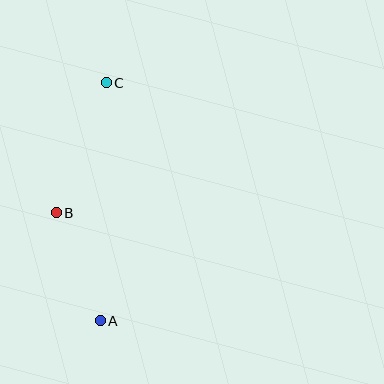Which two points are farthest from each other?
Points A and C are farthest from each other.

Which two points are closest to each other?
Points A and B are closest to each other.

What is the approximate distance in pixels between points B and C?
The distance between B and C is approximately 139 pixels.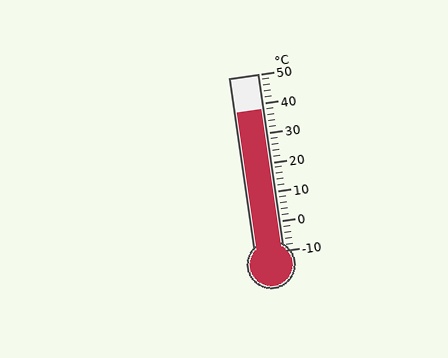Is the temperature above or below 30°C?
The temperature is above 30°C.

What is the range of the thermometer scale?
The thermometer scale ranges from -10°C to 50°C.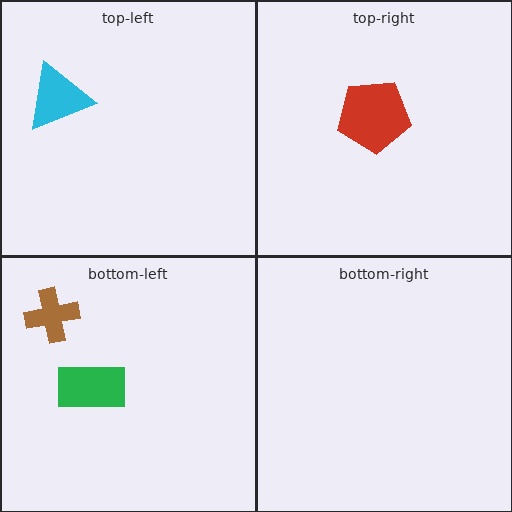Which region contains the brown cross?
The bottom-left region.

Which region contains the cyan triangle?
The top-left region.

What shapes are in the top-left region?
The cyan triangle.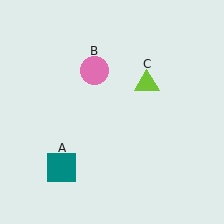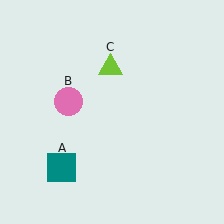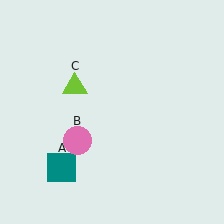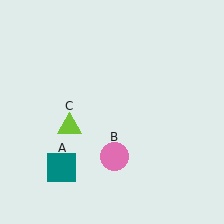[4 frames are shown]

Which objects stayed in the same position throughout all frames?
Teal square (object A) remained stationary.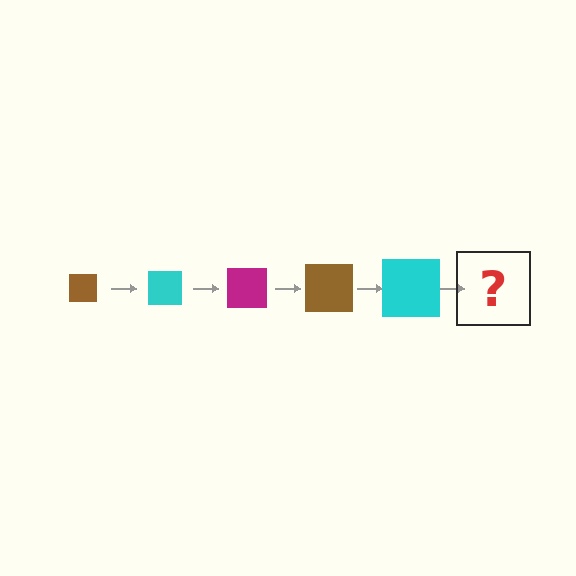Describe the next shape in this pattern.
It should be a magenta square, larger than the previous one.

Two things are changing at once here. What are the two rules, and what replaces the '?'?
The two rules are that the square grows larger each step and the color cycles through brown, cyan, and magenta. The '?' should be a magenta square, larger than the previous one.